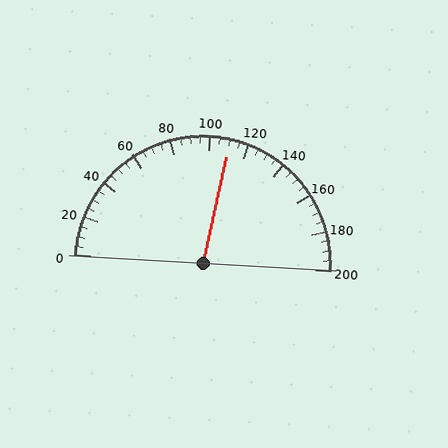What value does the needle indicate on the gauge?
The needle indicates approximately 110.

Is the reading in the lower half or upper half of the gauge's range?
The reading is in the upper half of the range (0 to 200).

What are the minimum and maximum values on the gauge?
The gauge ranges from 0 to 200.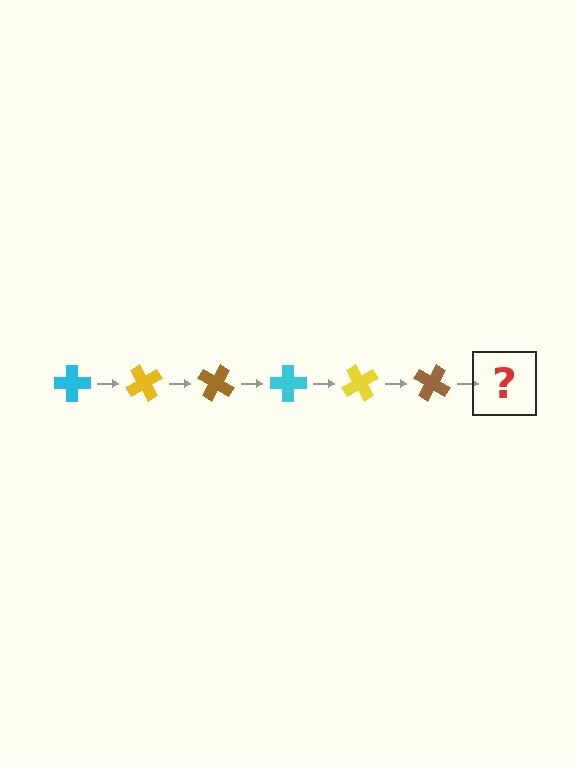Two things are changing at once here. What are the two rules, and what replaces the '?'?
The two rules are that it rotates 60 degrees each step and the color cycles through cyan, yellow, and brown. The '?' should be a cyan cross, rotated 360 degrees from the start.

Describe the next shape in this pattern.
It should be a cyan cross, rotated 360 degrees from the start.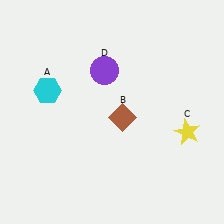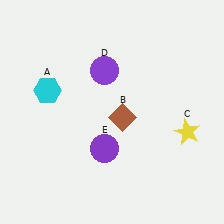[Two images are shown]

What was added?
A purple circle (E) was added in Image 2.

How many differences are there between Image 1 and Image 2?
There is 1 difference between the two images.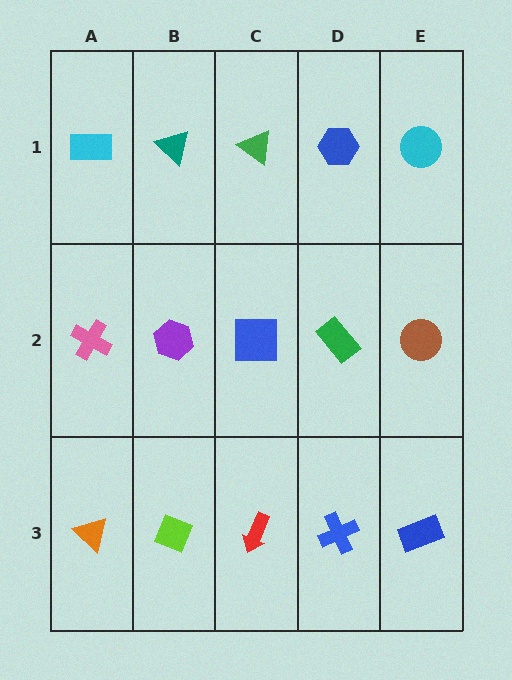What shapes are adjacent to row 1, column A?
A pink cross (row 2, column A), a teal triangle (row 1, column B).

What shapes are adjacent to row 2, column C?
A green triangle (row 1, column C), a red arrow (row 3, column C), a purple hexagon (row 2, column B), a green rectangle (row 2, column D).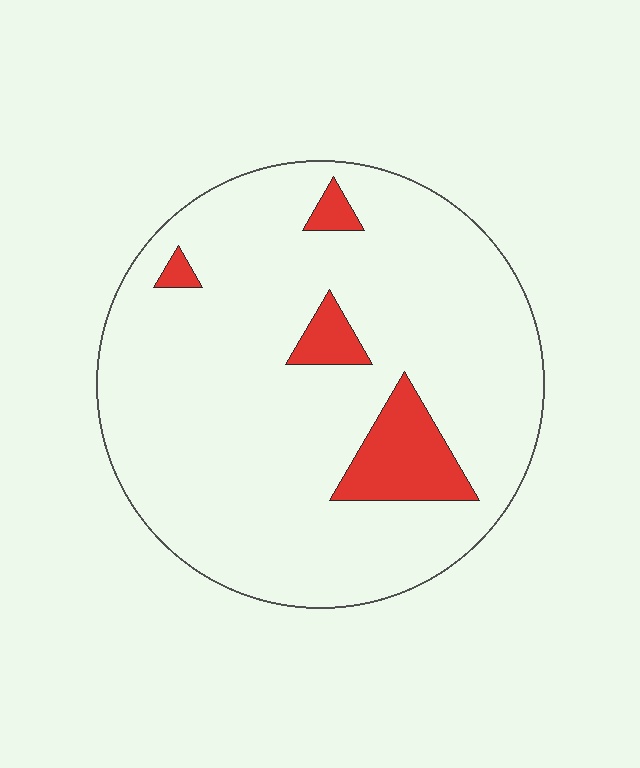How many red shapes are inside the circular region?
4.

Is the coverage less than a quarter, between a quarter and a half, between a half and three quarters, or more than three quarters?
Less than a quarter.